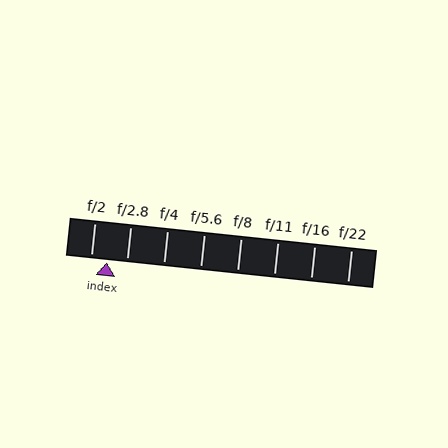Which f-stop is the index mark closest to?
The index mark is closest to f/2.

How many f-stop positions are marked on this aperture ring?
There are 8 f-stop positions marked.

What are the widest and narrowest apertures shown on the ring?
The widest aperture shown is f/2 and the narrowest is f/22.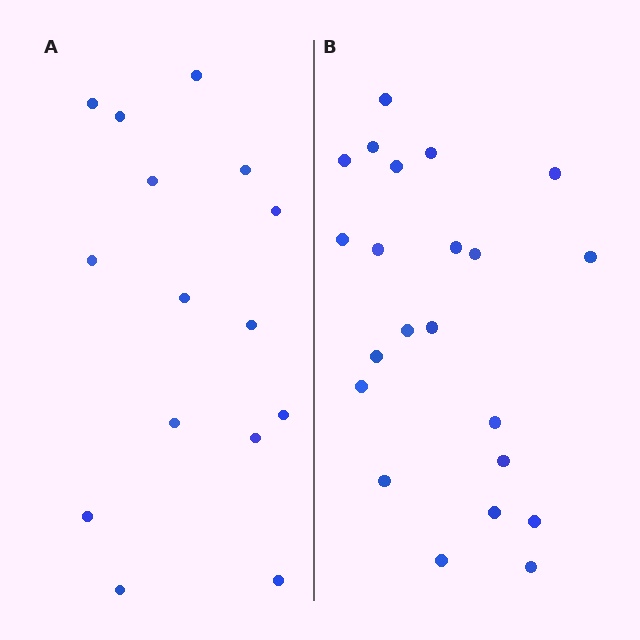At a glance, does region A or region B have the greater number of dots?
Region B (the right region) has more dots.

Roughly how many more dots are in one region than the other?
Region B has roughly 8 or so more dots than region A.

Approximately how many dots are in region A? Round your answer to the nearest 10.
About 20 dots. (The exact count is 15, which rounds to 20.)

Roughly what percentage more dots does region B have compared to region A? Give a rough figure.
About 45% more.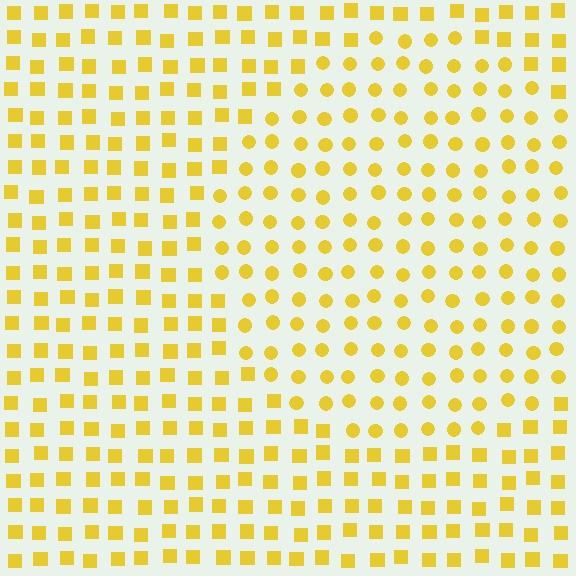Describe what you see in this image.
The image is filled with small yellow elements arranged in a uniform grid. A circle-shaped region contains circles, while the surrounding area contains squares. The boundary is defined purely by the change in element shape.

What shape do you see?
I see a circle.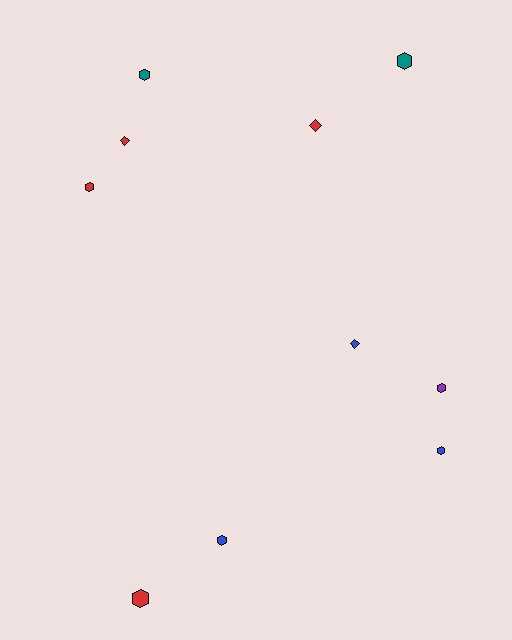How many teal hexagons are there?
There are 2 teal hexagons.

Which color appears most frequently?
Red, with 4 objects.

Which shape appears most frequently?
Hexagon, with 7 objects.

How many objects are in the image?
There are 10 objects.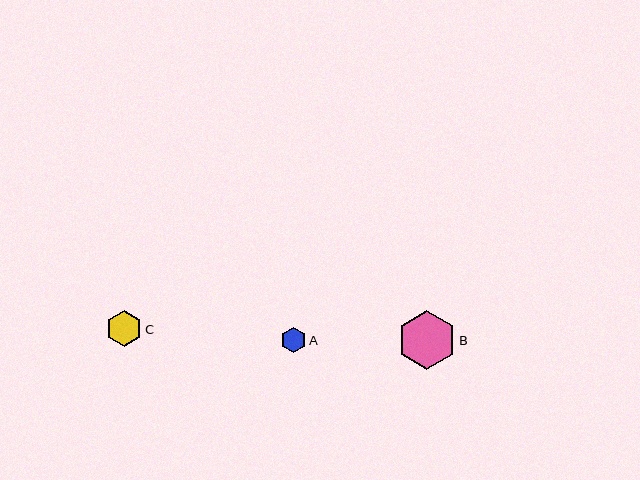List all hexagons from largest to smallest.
From largest to smallest: B, C, A.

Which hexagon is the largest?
Hexagon B is the largest with a size of approximately 59 pixels.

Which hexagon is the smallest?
Hexagon A is the smallest with a size of approximately 25 pixels.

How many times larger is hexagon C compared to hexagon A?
Hexagon C is approximately 1.4 times the size of hexagon A.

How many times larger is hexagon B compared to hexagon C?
Hexagon B is approximately 1.6 times the size of hexagon C.